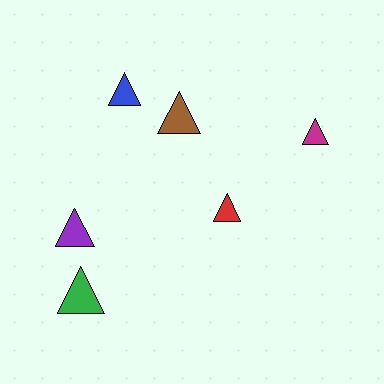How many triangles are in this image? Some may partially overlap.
There are 6 triangles.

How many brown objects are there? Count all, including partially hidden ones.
There is 1 brown object.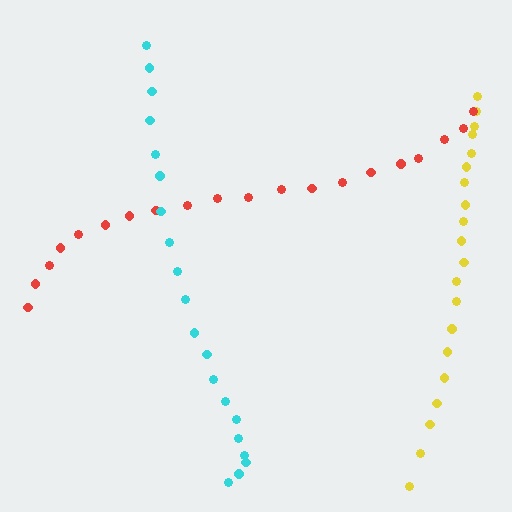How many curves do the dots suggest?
There are 3 distinct paths.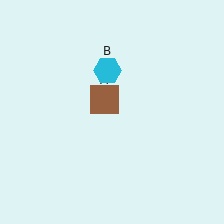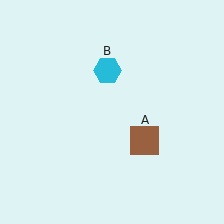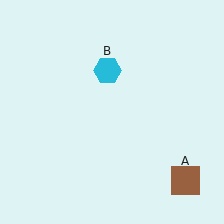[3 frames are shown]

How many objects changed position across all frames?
1 object changed position: brown square (object A).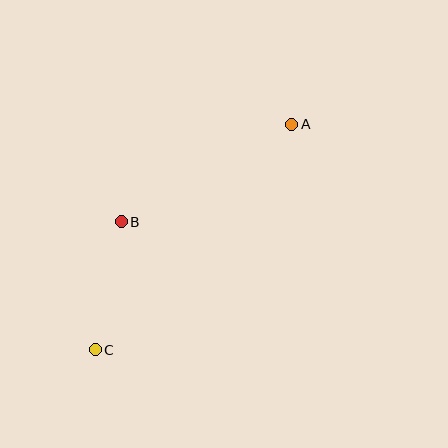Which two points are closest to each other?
Points B and C are closest to each other.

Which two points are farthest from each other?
Points A and C are farthest from each other.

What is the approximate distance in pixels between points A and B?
The distance between A and B is approximately 196 pixels.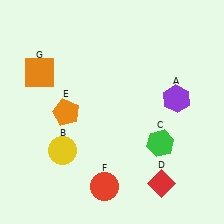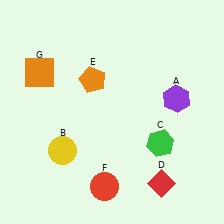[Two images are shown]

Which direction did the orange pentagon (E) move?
The orange pentagon (E) moved up.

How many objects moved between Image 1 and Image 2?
1 object moved between the two images.